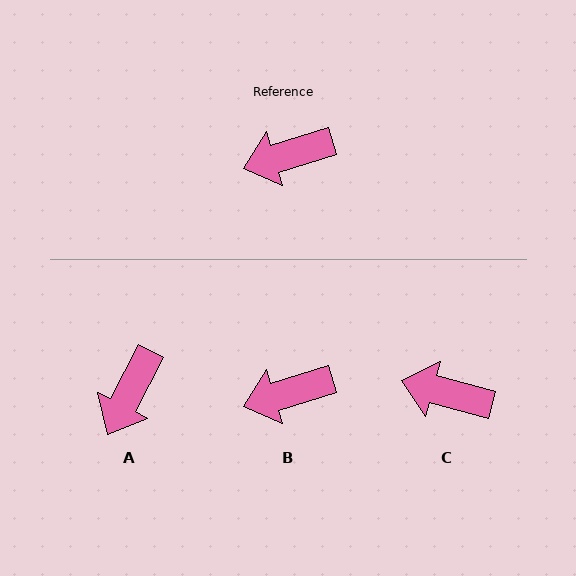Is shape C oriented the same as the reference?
No, it is off by about 32 degrees.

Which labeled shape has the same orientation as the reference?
B.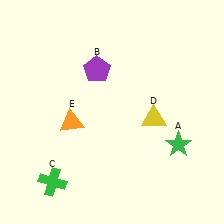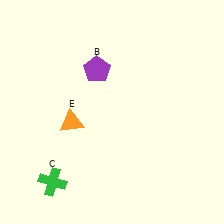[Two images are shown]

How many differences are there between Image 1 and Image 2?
There are 2 differences between the two images.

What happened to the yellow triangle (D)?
The yellow triangle (D) was removed in Image 2. It was in the bottom-right area of Image 1.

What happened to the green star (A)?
The green star (A) was removed in Image 2. It was in the bottom-right area of Image 1.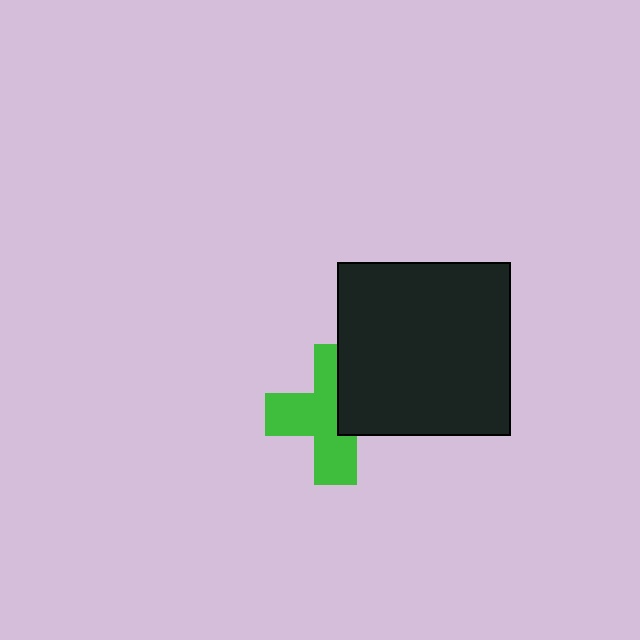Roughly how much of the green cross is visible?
About half of it is visible (roughly 62%).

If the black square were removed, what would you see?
You would see the complete green cross.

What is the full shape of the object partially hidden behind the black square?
The partially hidden object is a green cross.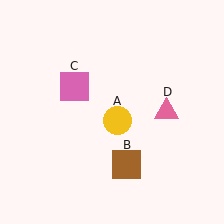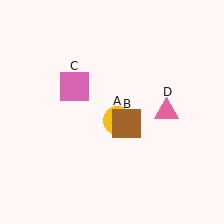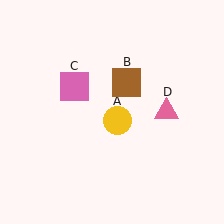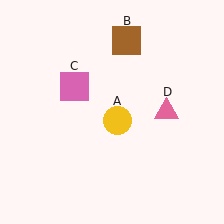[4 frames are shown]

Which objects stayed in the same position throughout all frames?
Yellow circle (object A) and pink square (object C) and pink triangle (object D) remained stationary.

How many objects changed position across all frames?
1 object changed position: brown square (object B).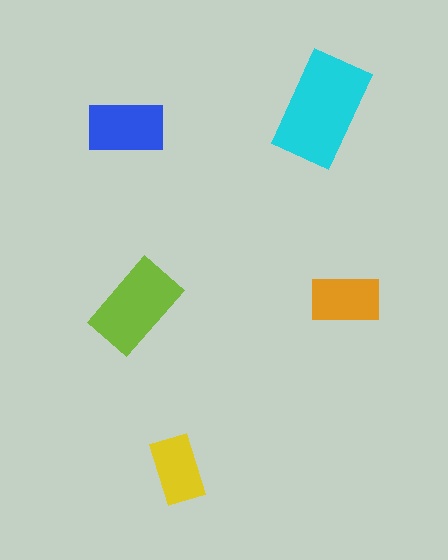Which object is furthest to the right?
The orange rectangle is rightmost.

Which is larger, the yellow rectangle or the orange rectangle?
The orange one.